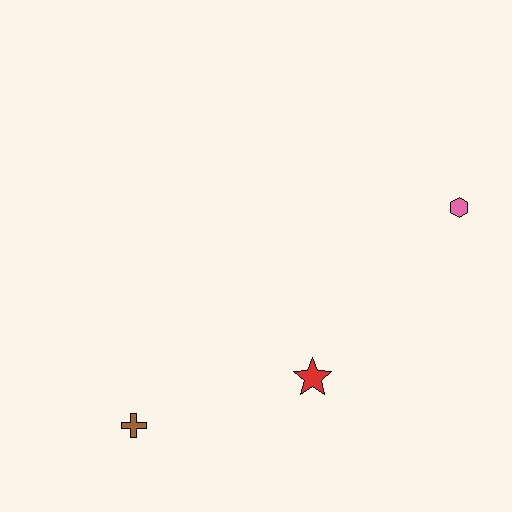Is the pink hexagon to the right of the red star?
Yes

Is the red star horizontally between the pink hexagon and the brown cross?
Yes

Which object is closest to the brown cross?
The red star is closest to the brown cross.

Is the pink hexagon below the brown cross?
No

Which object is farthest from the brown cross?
The pink hexagon is farthest from the brown cross.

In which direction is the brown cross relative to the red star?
The brown cross is to the left of the red star.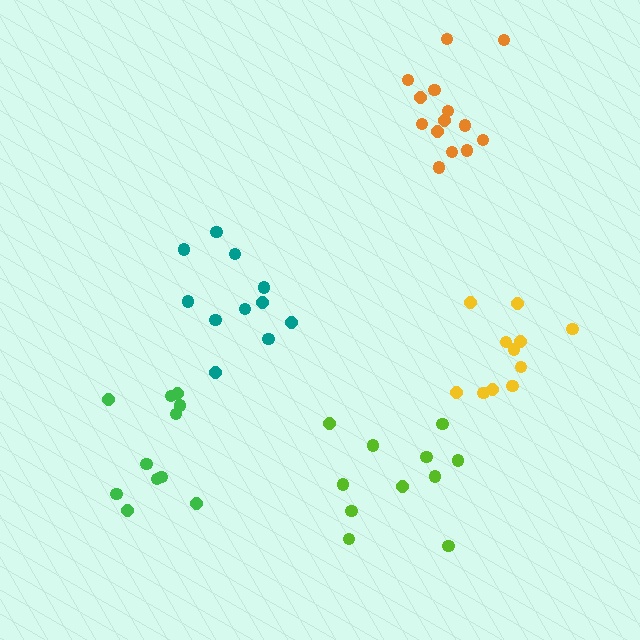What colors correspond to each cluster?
The clusters are colored: green, yellow, lime, orange, teal.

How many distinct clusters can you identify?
There are 5 distinct clusters.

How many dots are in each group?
Group 1: 11 dots, Group 2: 11 dots, Group 3: 11 dots, Group 4: 14 dots, Group 5: 11 dots (58 total).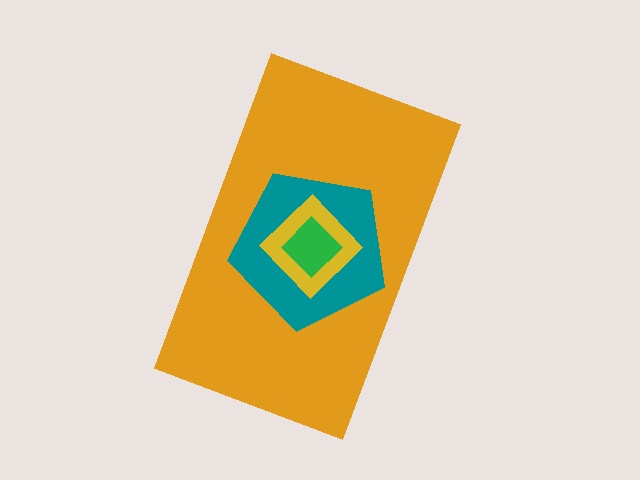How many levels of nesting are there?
4.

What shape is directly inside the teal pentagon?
The yellow diamond.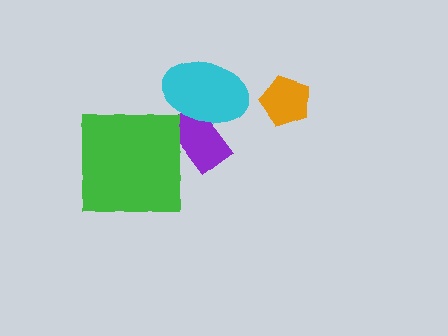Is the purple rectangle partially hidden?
Yes, it is partially covered by another shape.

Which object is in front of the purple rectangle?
The cyan ellipse is in front of the purple rectangle.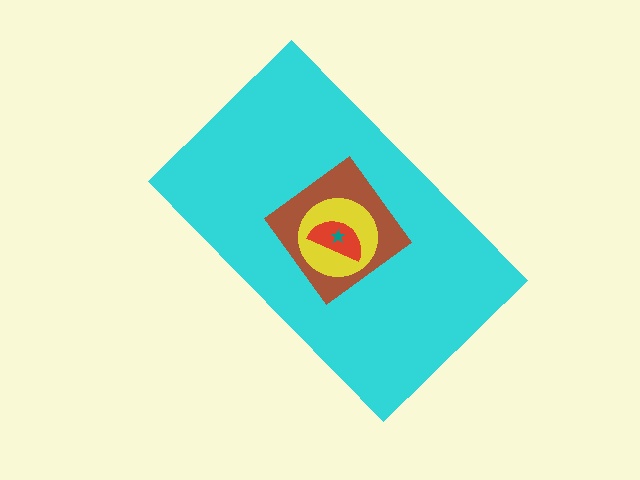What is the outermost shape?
The cyan rectangle.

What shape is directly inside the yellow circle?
The red semicircle.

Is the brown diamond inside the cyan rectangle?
Yes.